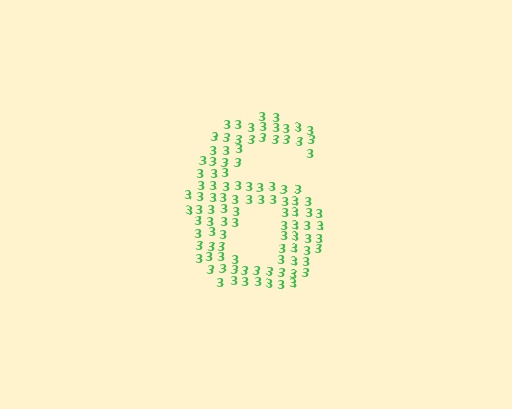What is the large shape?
The large shape is the digit 6.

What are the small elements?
The small elements are digit 3's.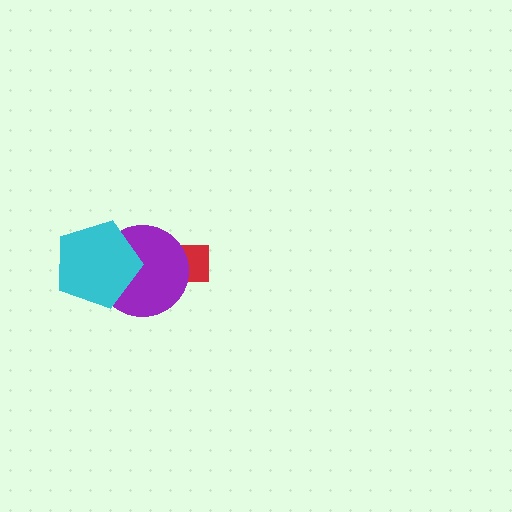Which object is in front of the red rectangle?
The purple circle is in front of the red rectangle.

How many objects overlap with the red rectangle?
1 object overlaps with the red rectangle.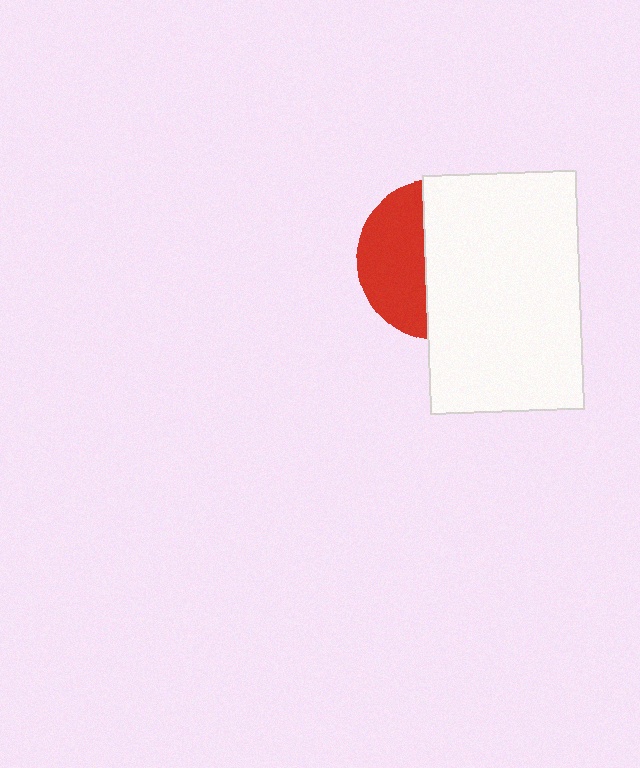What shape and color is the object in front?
The object in front is a white rectangle.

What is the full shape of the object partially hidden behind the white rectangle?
The partially hidden object is a red circle.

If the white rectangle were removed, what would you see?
You would see the complete red circle.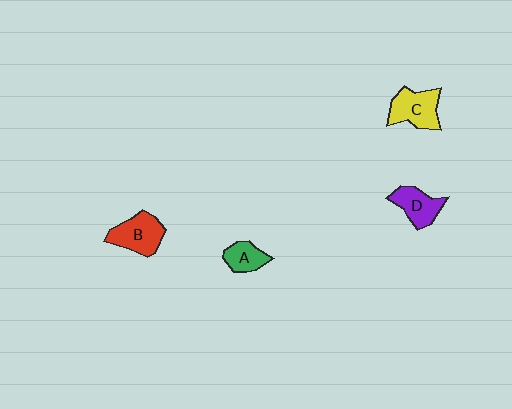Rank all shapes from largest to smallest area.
From largest to smallest: B (red), C (yellow), D (purple), A (green).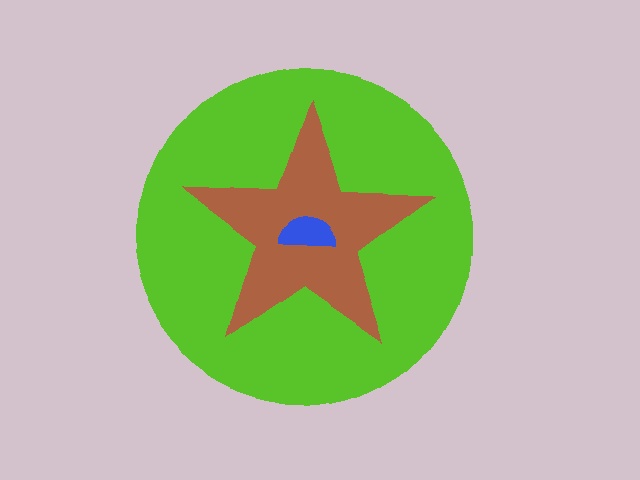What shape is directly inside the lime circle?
The brown star.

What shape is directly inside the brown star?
The blue semicircle.